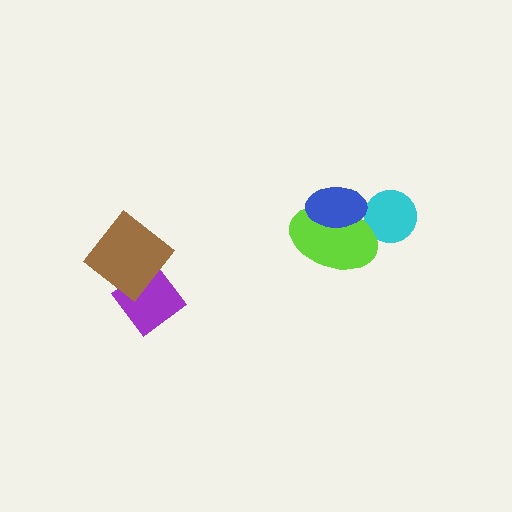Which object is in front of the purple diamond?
The brown diamond is in front of the purple diamond.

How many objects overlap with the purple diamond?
1 object overlaps with the purple diamond.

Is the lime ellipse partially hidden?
Yes, it is partially covered by another shape.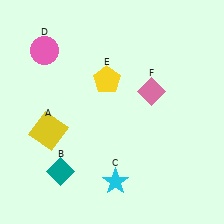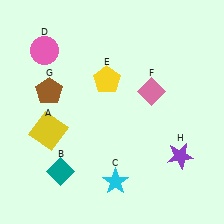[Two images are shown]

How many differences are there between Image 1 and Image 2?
There are 2 differences between the two images.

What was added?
A brown pentagon (G), a purple star (H) were added in Image 2.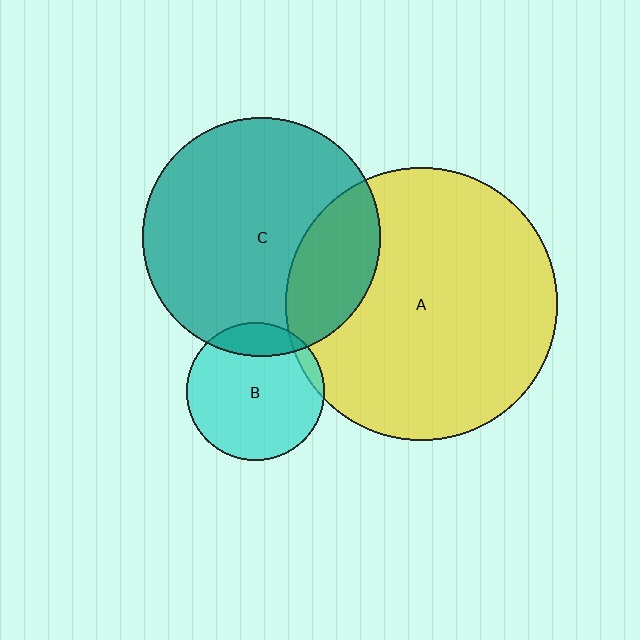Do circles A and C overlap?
Yes.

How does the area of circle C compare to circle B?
Approximately 3.0 times.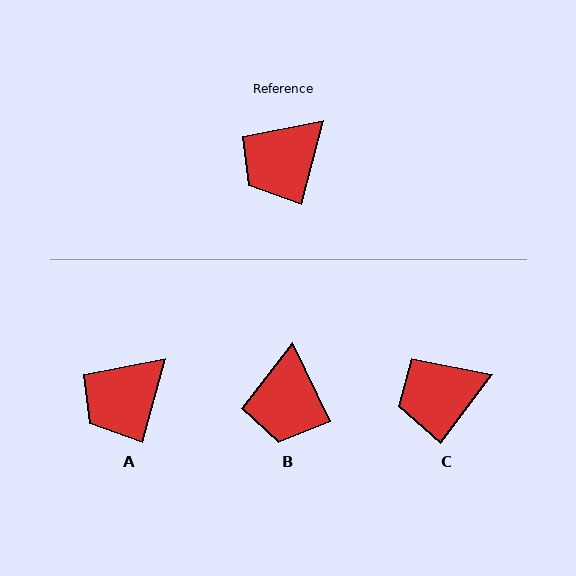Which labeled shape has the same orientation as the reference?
A.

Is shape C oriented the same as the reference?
No, it is off by about 22 degrees.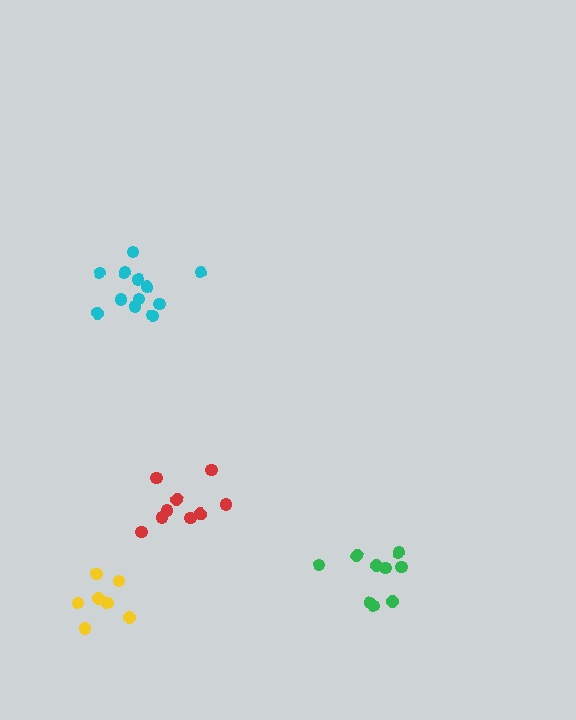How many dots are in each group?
Group 1: 7 dots, Group 2: 9 dots, Group 3: 12 dots, Group 4: 9 dots (37 total).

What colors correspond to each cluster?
The clusters are colored: yellow, red, cyan, green.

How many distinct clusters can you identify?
There are 4 distinct clusters.